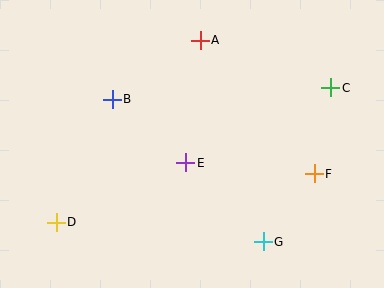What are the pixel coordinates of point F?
Point F is at (314, 174).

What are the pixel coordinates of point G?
Point G is at (263, 242).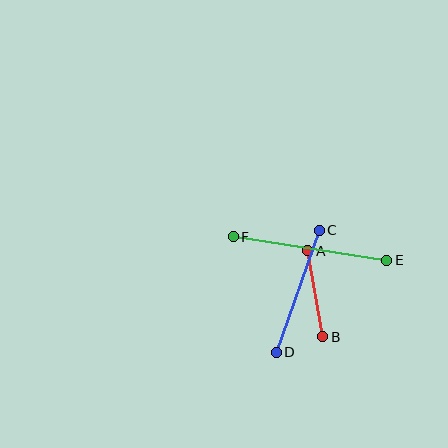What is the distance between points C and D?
The distance is approximately 130 pixels.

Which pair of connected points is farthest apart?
Points E and F are farthest apart.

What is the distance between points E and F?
The distance is approximately 156 pixels.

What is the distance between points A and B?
The distance is approximately 87 pixels.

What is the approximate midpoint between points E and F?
The midpoint is at approximately (310, 249) pixels.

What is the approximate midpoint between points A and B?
The midpoint is at approximately (315, 294) pixels.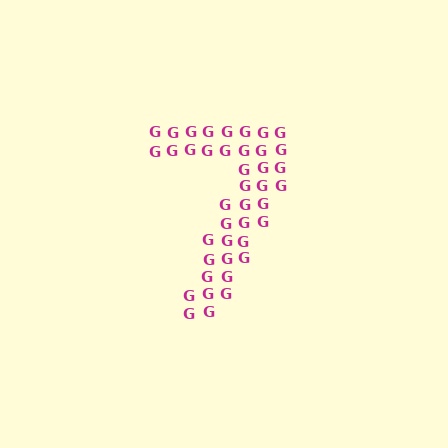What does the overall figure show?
The overall figure shows the digit 7.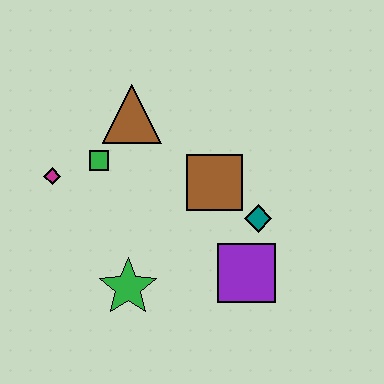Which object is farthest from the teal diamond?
The magenta diamond is farthest from the teal diamond.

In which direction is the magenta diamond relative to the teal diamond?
The magenta diamond is to the left of the teal diamond.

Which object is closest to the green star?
The purple square is closest to the green star.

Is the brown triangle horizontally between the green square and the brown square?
Yes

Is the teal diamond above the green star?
Yes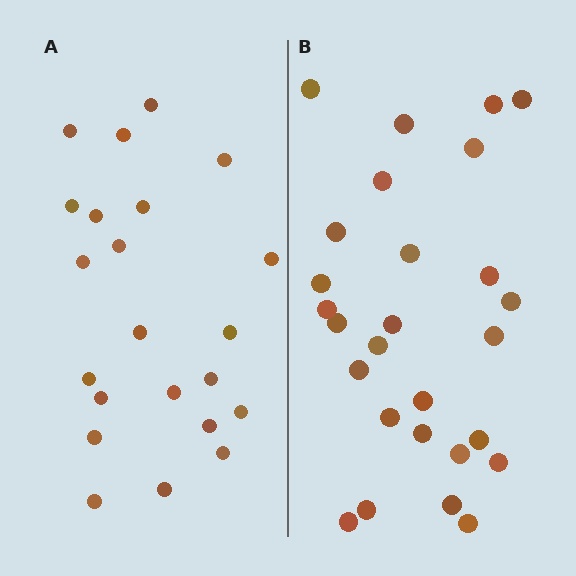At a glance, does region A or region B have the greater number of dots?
Region B (the right region) has more dots.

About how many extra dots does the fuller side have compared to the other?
Region B has about 5 more dots than region A.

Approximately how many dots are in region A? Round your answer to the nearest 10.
About 20 dots. (The exact count is 22, which rounds to 20.)